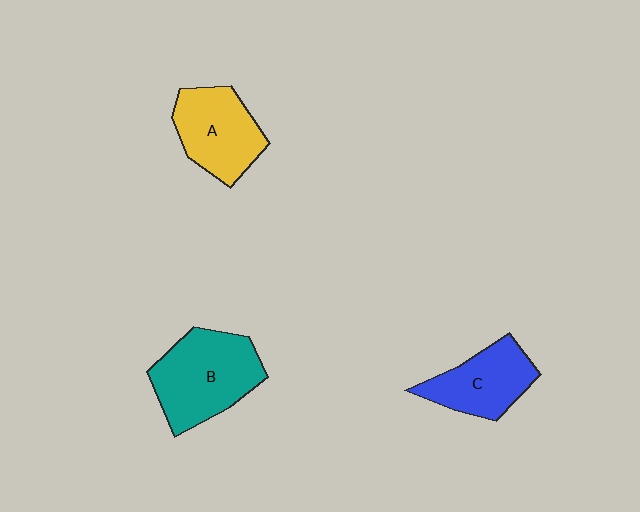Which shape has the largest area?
Shape B (teal).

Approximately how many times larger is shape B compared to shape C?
Approximately 1.4 times.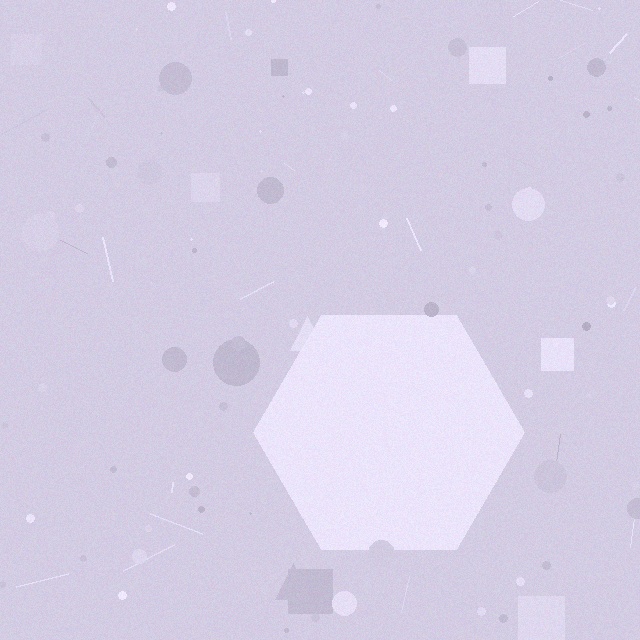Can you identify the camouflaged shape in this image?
The camouflaged shape is a hexagon.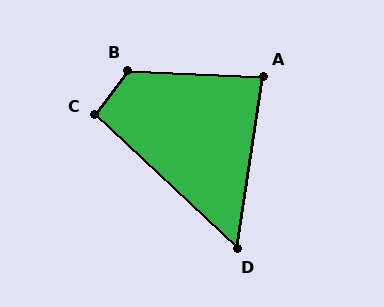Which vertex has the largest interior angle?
B, at approximately 124 degrees.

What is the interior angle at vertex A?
Approximately 84 degrees (acute).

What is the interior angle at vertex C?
Approximately 96 degrees (obtuse).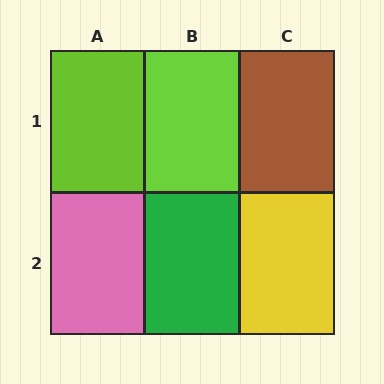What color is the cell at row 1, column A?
Lime.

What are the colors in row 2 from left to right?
Pink, green, yellow.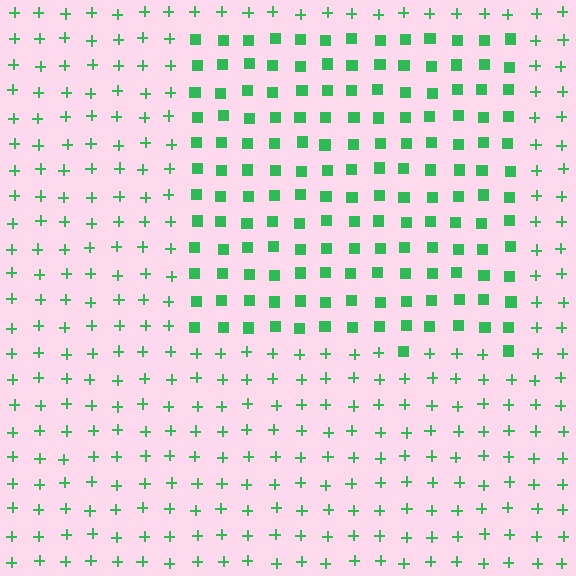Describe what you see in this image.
The image is filled with small green elements arranged in a uniform grid. A rectangle-shaped region contains squares, while the surrounding area contains plus signs. The boundary is defined purely by the change in element shape.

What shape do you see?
I see a rectangle.